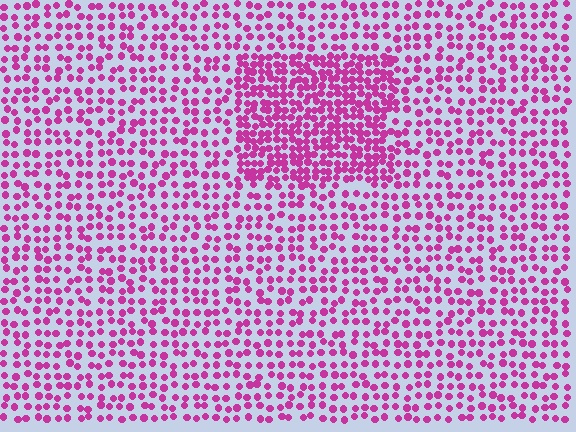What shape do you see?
I see a rectangle.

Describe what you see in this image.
The image contains small magenta elements arranged at two different densities. A rectangle-shaped region is visible where the elements are more densely packed than the surrounding area.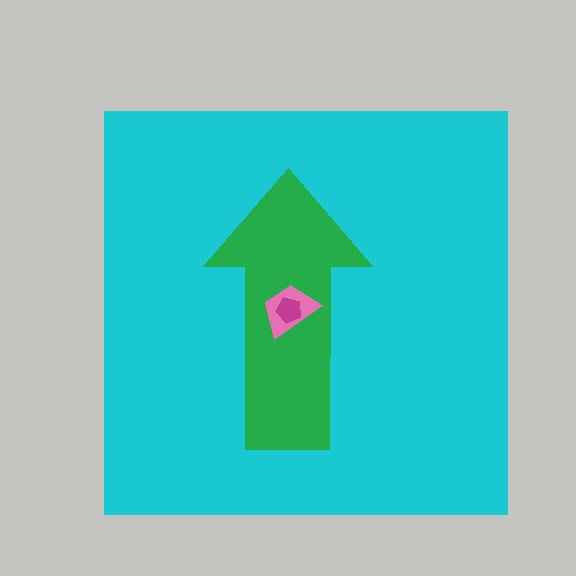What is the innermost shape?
The magenta pentagon.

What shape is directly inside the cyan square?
The green arrow.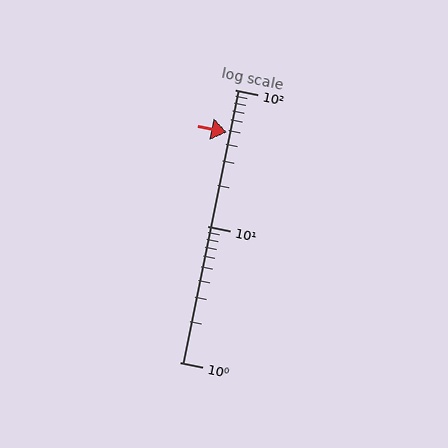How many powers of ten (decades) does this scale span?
The scale spans 2 decades, from 1 to 100.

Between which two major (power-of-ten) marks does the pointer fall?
The pointer is between 10 and 100.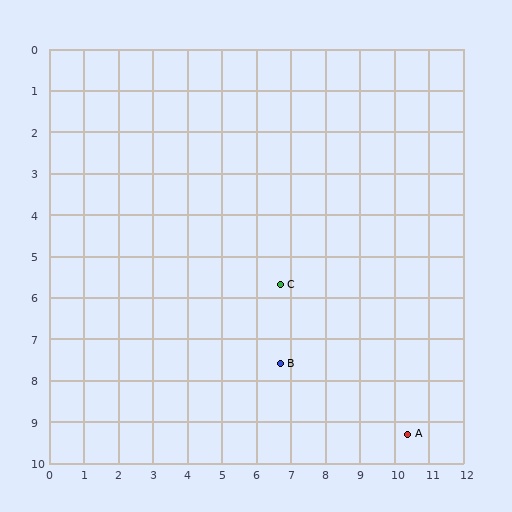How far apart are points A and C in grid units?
Points A and C are about 5.2 grid units apart.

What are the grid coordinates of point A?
Point A is at approximately (10.4, 9.3).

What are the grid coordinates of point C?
Point C is at approximately (6.7, 5.7).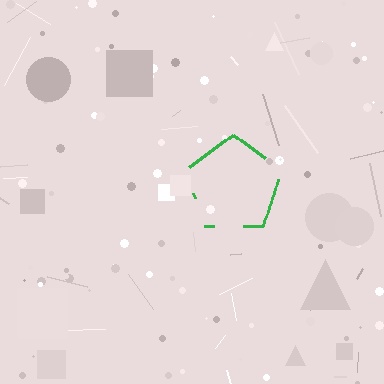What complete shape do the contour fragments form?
The contour fragments form a pentagon.